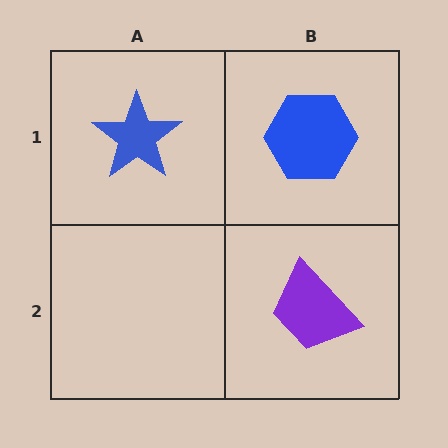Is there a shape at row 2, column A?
No, that cell is empty.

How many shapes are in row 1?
2 shapes.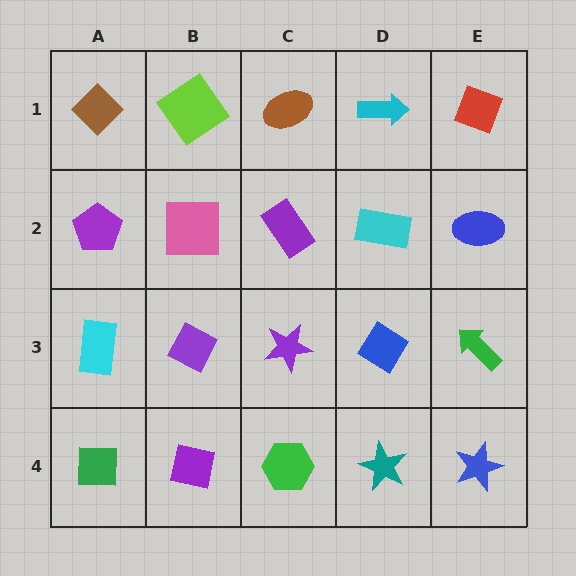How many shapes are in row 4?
5 shapes.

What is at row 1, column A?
A brown diamond.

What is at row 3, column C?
A purple star.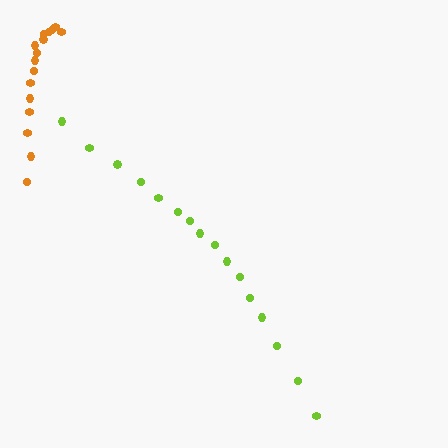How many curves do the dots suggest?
There are 2 distinct paths.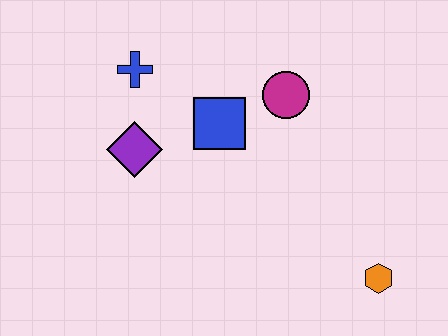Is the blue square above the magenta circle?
No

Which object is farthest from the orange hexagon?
The blue cross is farthest from the orange hexagon.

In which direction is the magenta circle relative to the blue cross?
The magenta circle is to the right of the blue cross.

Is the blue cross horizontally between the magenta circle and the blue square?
No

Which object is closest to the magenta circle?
The blue square is closest to the magenta circle.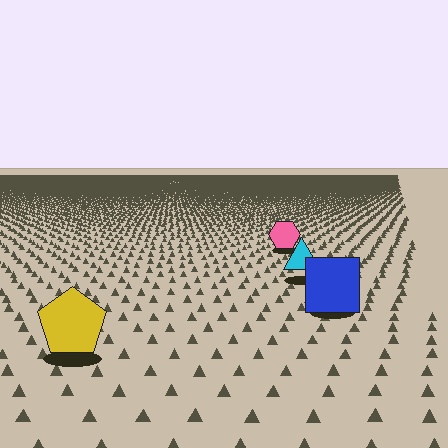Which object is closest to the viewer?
The yellow pentagon is closest. The texture marks near it are larger and more spread out.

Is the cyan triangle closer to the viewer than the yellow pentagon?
No. The yellow pentagon is closer — you can tell from the texture gradient: the ground texture is coarser near it.